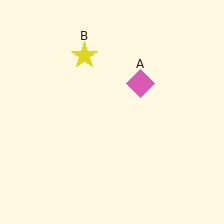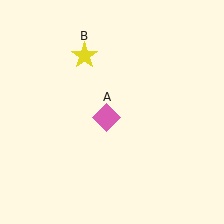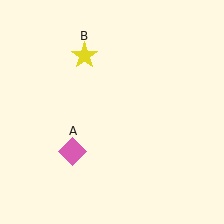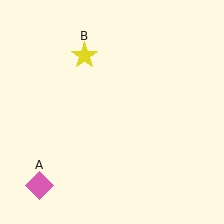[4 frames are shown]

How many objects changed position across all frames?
1 object changed position: pink diamond (object A).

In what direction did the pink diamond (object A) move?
The pink diamond (object A) moved down and to the left.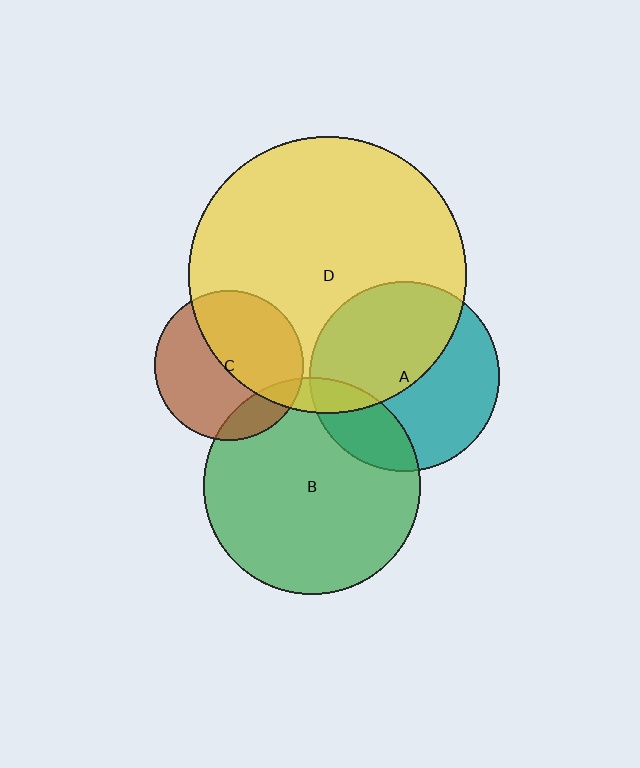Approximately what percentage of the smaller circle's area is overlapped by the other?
Approximately 50%.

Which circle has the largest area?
Circle D (yellow).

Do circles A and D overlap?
Yes.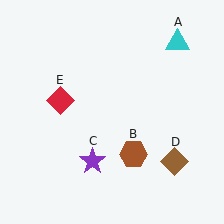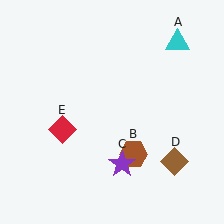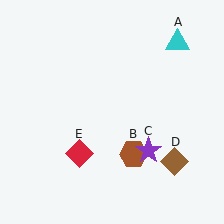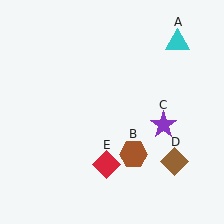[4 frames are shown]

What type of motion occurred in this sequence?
The purple star (object C), red diamond (object E) rotated counterclockwise around the center of the scene.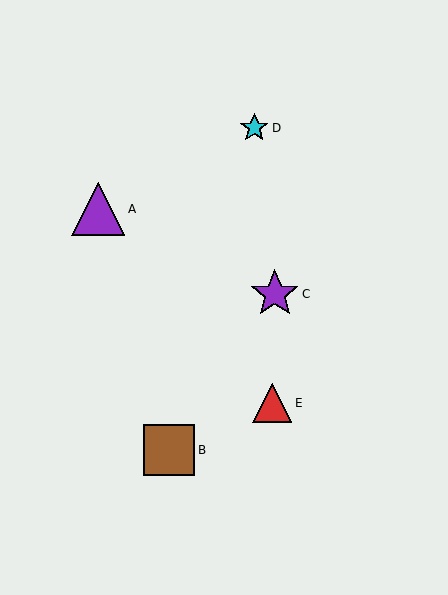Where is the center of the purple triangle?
The center of the purple triangle is at (98, 209).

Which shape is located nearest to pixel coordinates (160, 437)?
The brown square (labeled B) at (169, 450) is nearest to that location.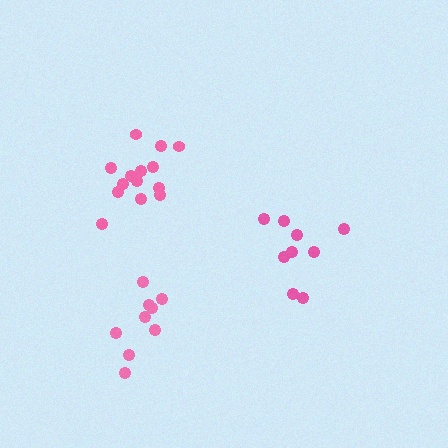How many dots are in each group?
Group 1: 9 dots, Group 2: 9 dots, Group 3: 14 dots (32 total).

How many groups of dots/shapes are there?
There are 3 groups.